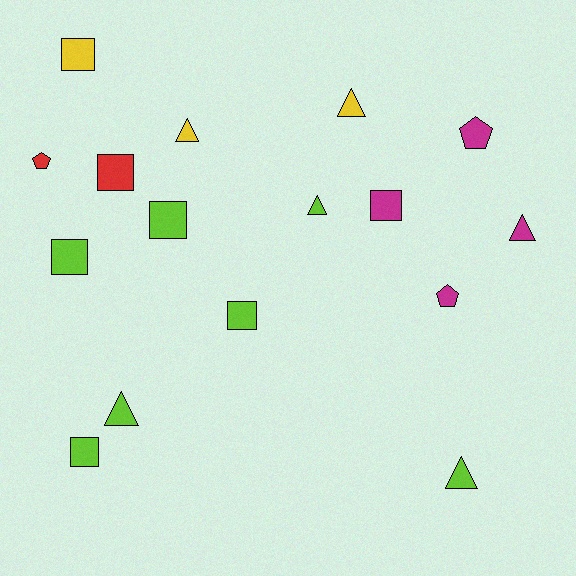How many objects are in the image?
There are 16 objects.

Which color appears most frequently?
Lime, with 7 objects.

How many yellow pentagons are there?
There are no yellow pentagons.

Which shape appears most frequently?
Square, with 7 objects.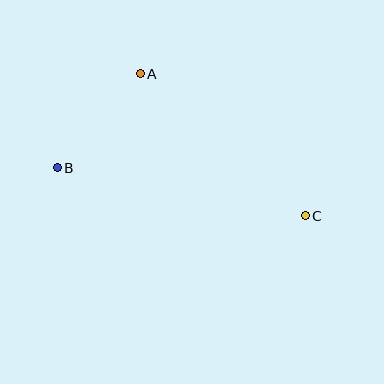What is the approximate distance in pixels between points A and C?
The distance between A and C is approximately 218 pixels.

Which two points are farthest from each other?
Points B and C are farthest from each other.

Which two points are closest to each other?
Points A and B are closest to each other.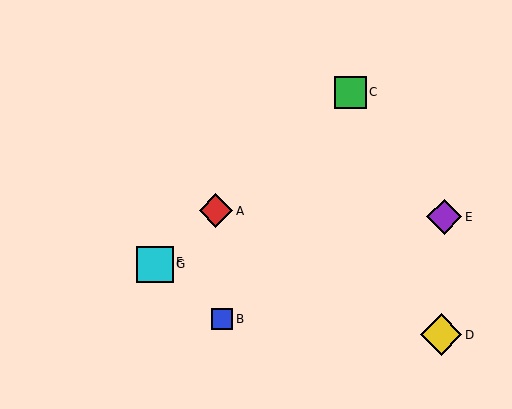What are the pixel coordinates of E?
Object E is at (444, 217).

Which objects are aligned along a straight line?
Objects A, C, F, G are aligned along a straight line.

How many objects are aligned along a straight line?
4 objects (A, C, F, G) are aligned along a straight line.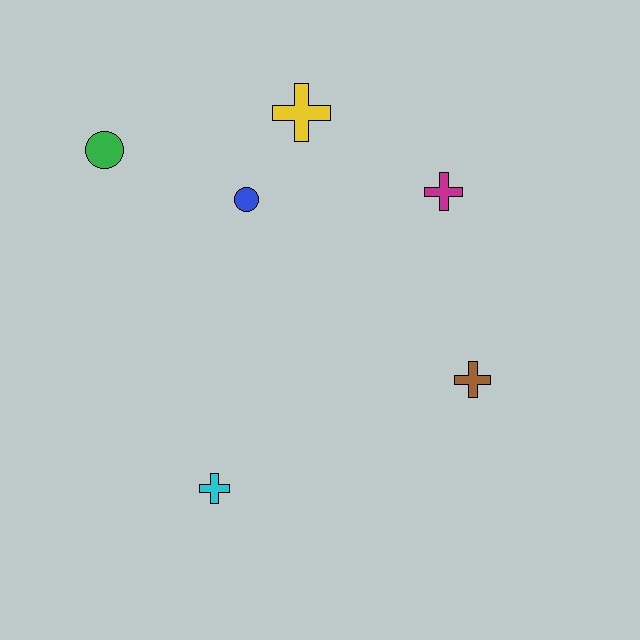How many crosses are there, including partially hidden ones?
There are 4 crosses.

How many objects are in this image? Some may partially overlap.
There are 6 objects.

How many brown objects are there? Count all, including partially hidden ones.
There is 1 brown object.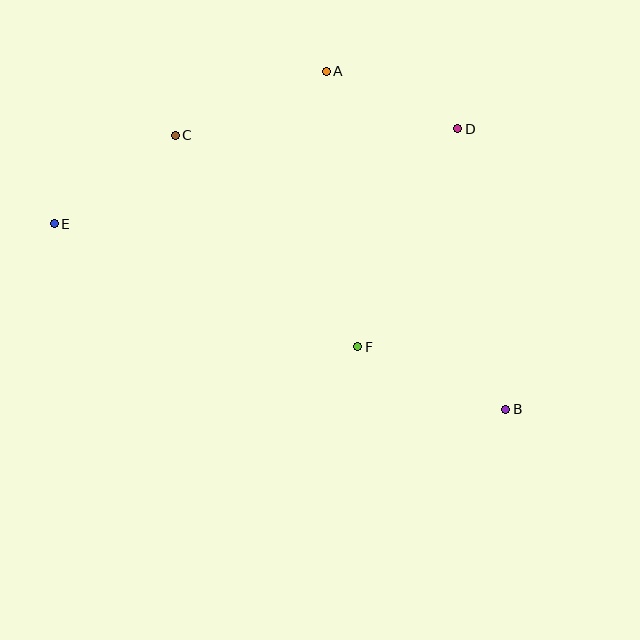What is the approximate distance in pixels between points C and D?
The distance between C and D is approximately 283 pixels.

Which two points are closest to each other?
Points A and D are closest to each other.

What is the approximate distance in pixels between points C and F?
The distance between C and F is approximately 279 pixels.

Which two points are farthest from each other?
Points B and E are farthest from each other.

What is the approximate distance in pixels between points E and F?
The distance between E and F is approximately 328 pixels.